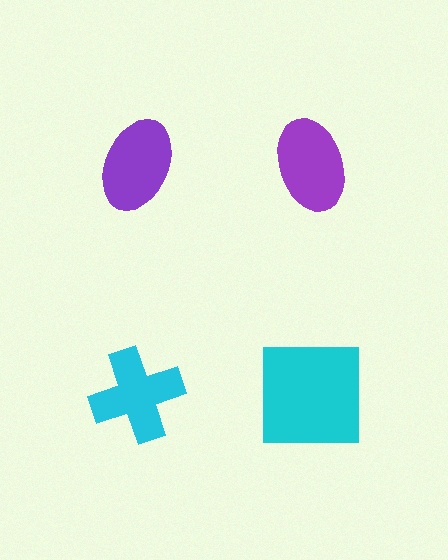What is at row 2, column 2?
A cyan square.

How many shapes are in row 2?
2 shapes.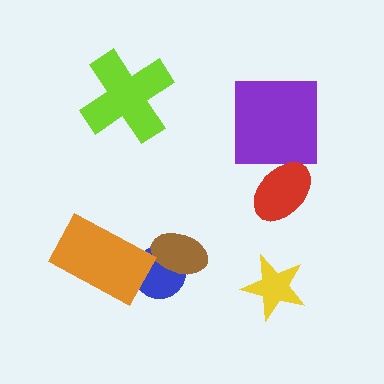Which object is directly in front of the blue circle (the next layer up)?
The brown ellipse is directly in front of the blue circle.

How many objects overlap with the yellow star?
0 objects overlap with the yellow star.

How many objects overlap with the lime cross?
0 objects overlap with the lime cross.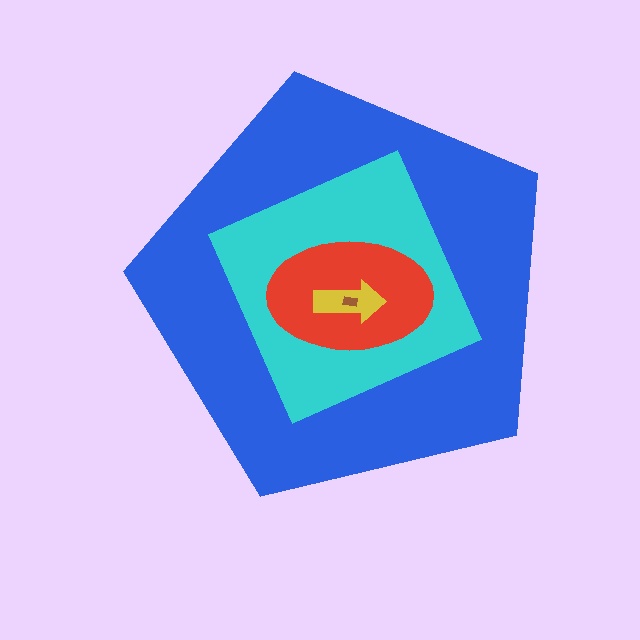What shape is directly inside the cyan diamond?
The red ellipse.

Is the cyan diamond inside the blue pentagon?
Yes.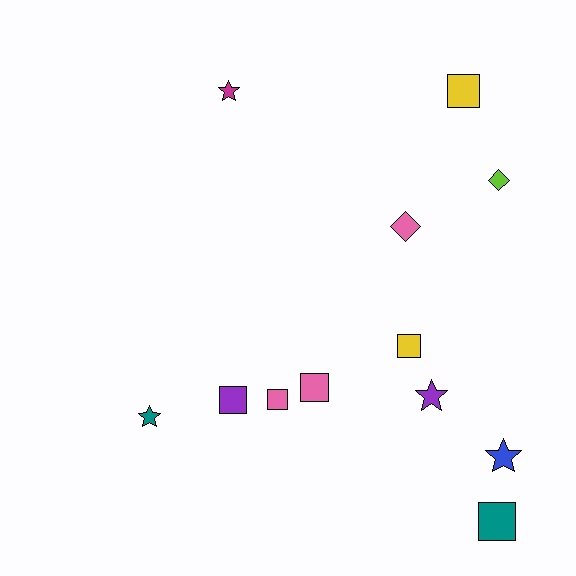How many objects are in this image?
There are 12 objects.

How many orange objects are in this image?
There are no orange objects.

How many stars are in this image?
There are 4 stars.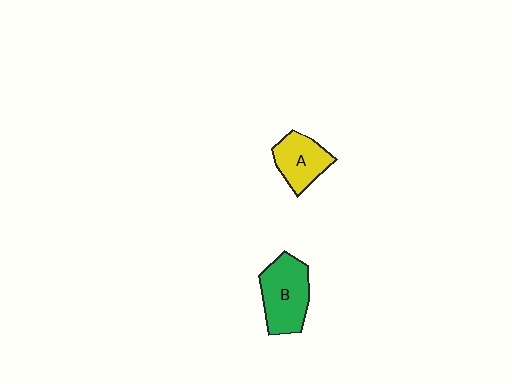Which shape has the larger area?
Shape B (green).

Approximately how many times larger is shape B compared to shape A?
Approximately 1.4 times.